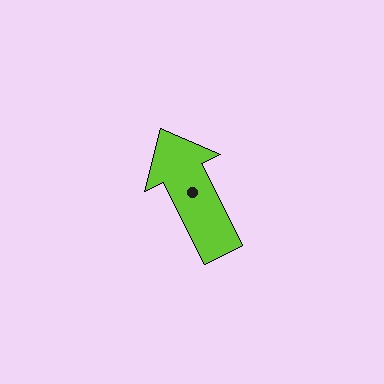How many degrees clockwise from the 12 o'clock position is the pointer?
Approximately 334 degrees.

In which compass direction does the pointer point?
Northwest.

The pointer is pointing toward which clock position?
Roughly 11 o'clock.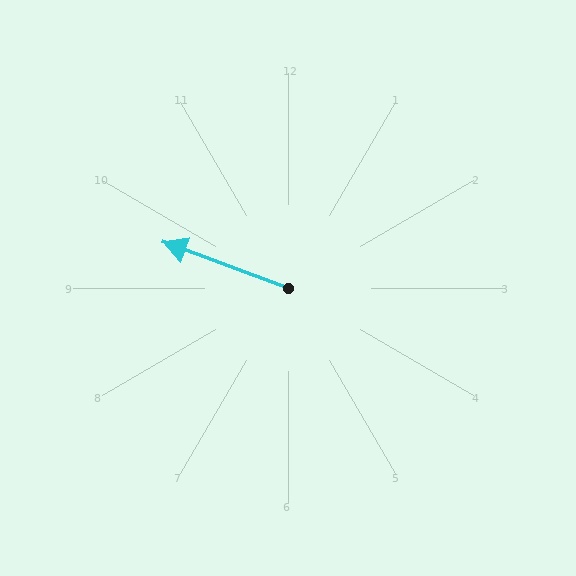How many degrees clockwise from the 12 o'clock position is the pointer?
Approximately 290 degrees.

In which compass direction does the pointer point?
West.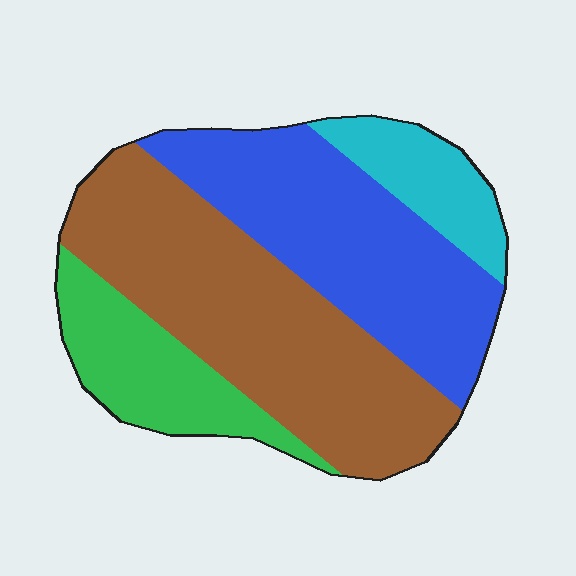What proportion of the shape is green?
Green takes up about one sixth (1/6) of the shape.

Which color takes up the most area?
Brown, at roughly 40%.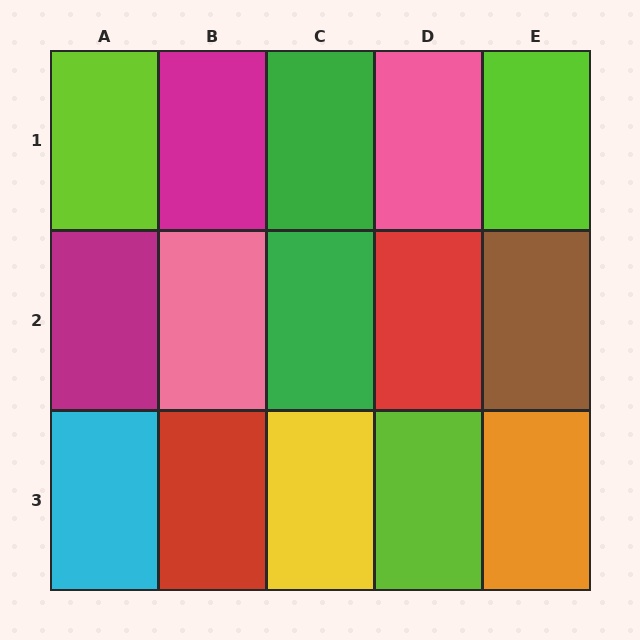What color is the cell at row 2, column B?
Pink.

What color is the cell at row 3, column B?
Red.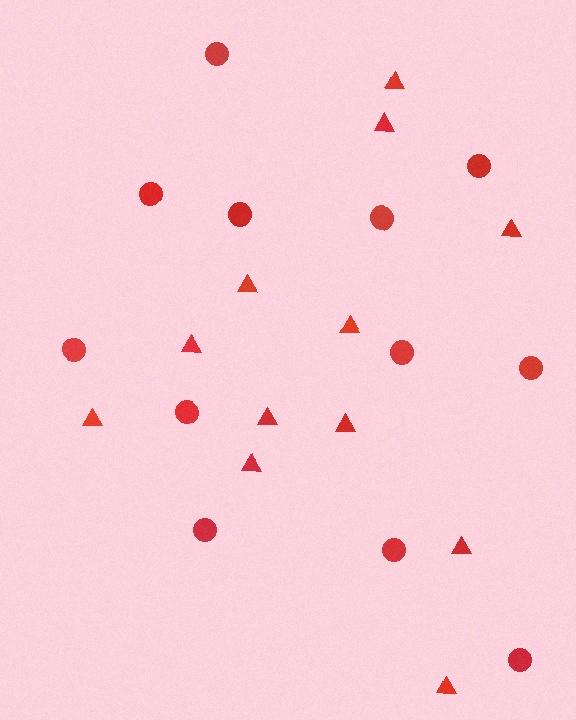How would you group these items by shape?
There are 2 groups: one group of circles (12) and one group of triangles (12).